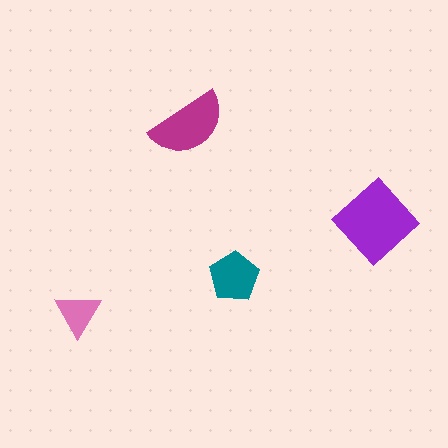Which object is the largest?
The purple diamond.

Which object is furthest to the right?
The purple diamond is rightmost.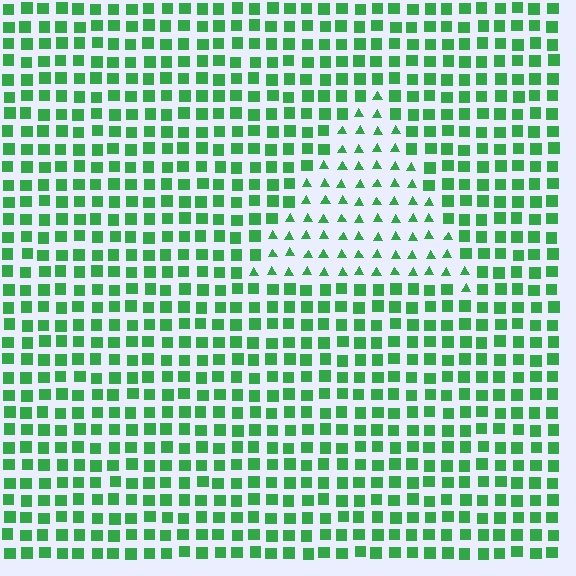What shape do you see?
I see a triangle.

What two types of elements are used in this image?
The image uses triangles inside the triangle region and squares outside it.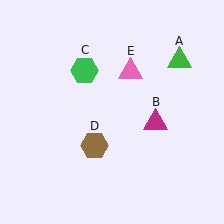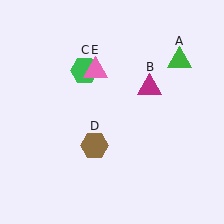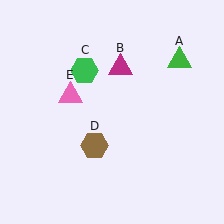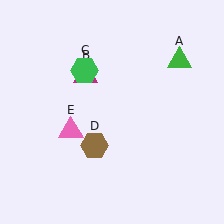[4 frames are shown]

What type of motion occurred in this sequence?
The magenta triangle (object B), pink triangle (object E) rotated counterclockwise around the center of the scene.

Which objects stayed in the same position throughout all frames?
Green triangle (object A) and green hexagon (object C) and brown hexagon (object D) remained stationary.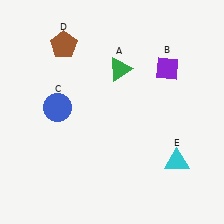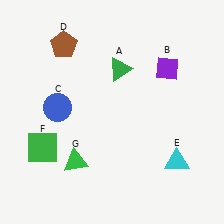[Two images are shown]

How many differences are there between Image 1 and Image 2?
There are 2 differences between the two images.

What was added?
A green square (F), a green triangle (G) were added in Image 2.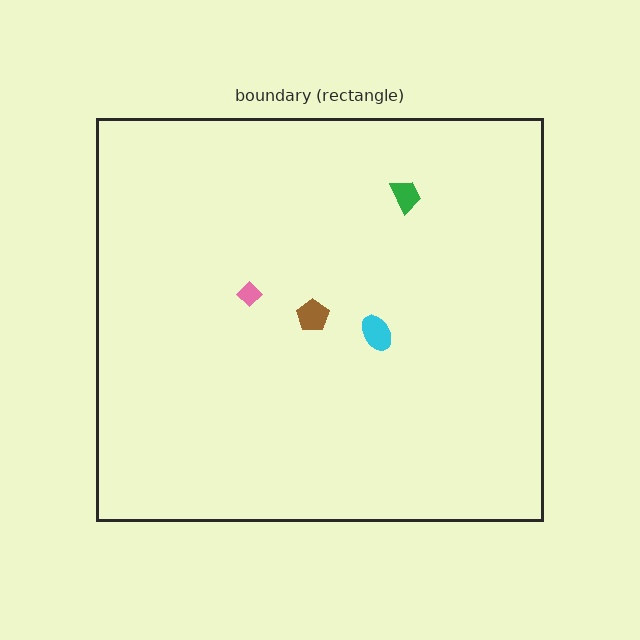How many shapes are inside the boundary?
4 inside, 0 outside.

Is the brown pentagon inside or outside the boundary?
Inside.